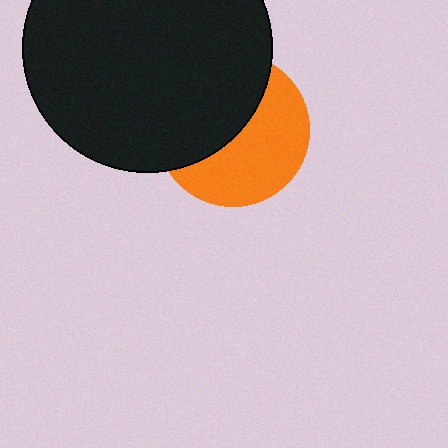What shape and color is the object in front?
The object in front is a black circle.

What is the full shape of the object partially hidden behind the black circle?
The partially hidden object is an orange circle.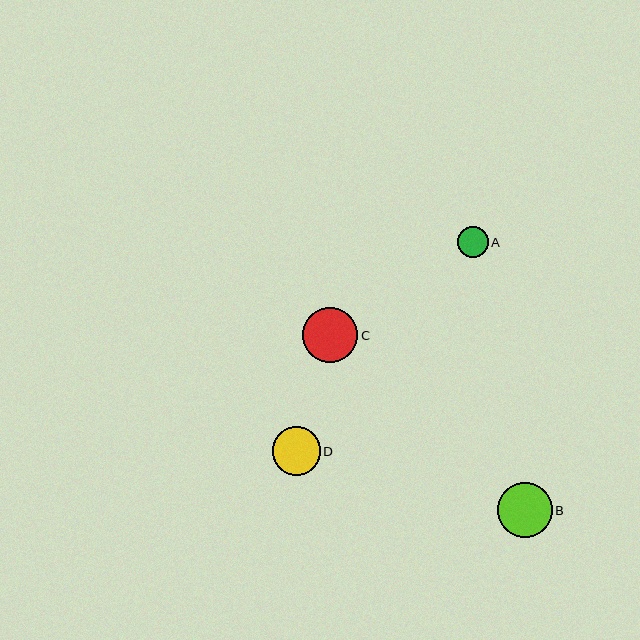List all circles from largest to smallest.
From largest to smallest: B, C, D, A.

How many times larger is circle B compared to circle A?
Circle B is approximately 1.8 times the size of circle A.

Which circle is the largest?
Circle B is the largest with a size of approximately 55 pixels.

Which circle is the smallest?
Circle A is the smallest with a size of approximately 31 pixels.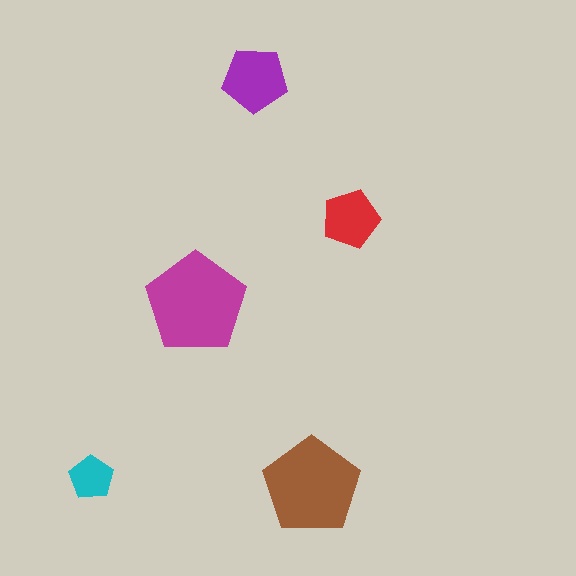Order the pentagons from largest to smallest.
the magenta one, the brown one, the purple one, the red one, the cyan one.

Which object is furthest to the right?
The red pentagon is rightmost.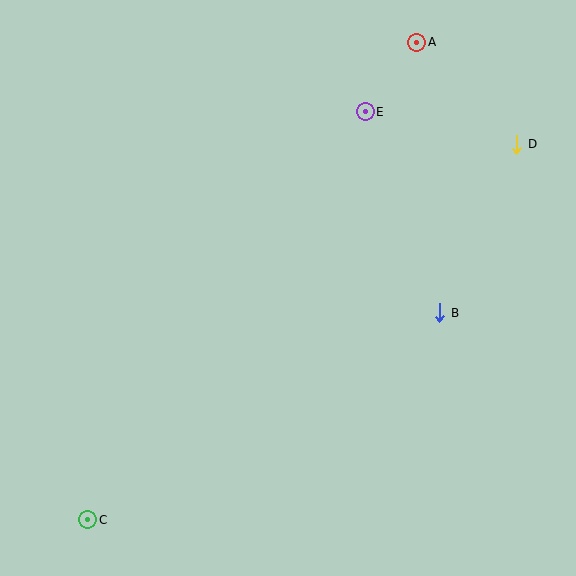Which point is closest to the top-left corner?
Point E is closest to the top-left corner.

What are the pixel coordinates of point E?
Point E is at (365, 112).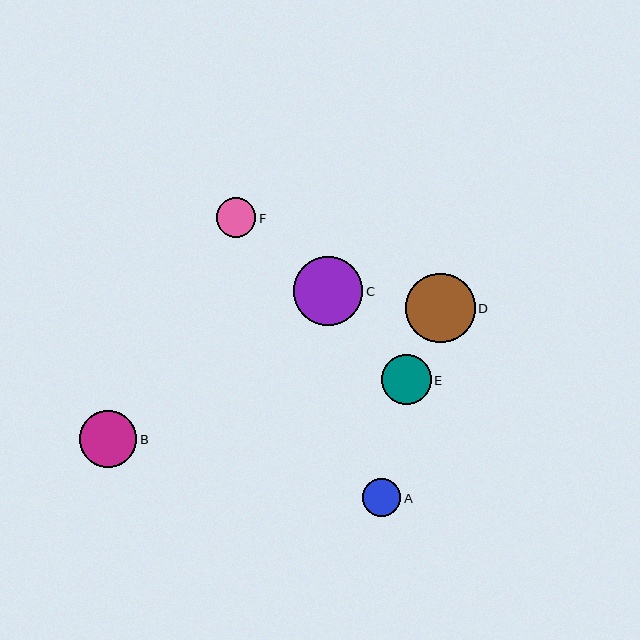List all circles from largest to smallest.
From largest to smallest: D, C, B, E, F, A.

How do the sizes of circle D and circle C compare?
Circle D and circle C are approximately the same size.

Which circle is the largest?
Circle D is the largest with a size of approximately 70 pixels.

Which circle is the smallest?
Circle A is the smallest with a size of approximately 38 pixels.